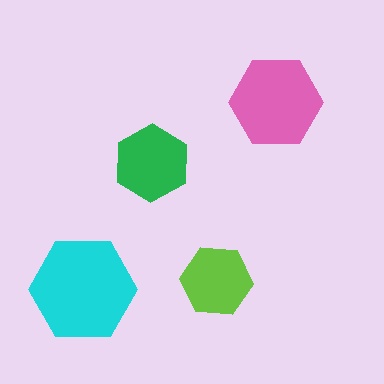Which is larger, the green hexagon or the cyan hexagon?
The cyan one.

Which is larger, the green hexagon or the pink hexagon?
The pink one.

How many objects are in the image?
There are 4 objects in the image.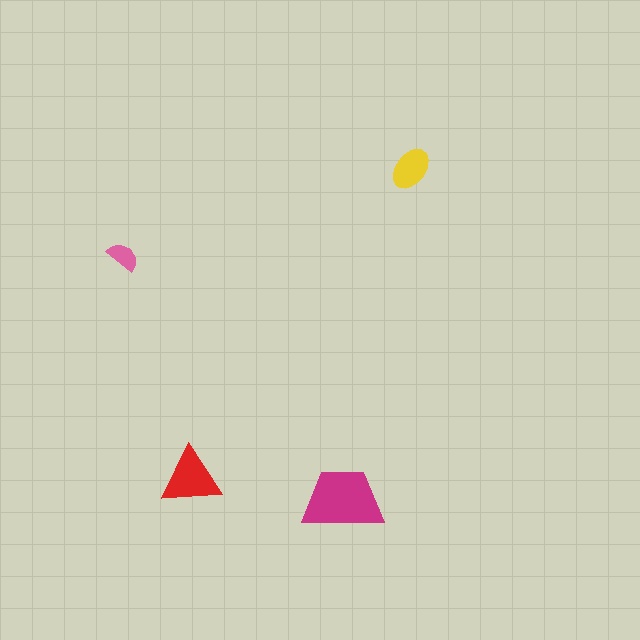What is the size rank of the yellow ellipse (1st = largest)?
3rd.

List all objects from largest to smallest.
The magenta trapezoid, the red triangle, the yellow ellipse, the pink semicircle.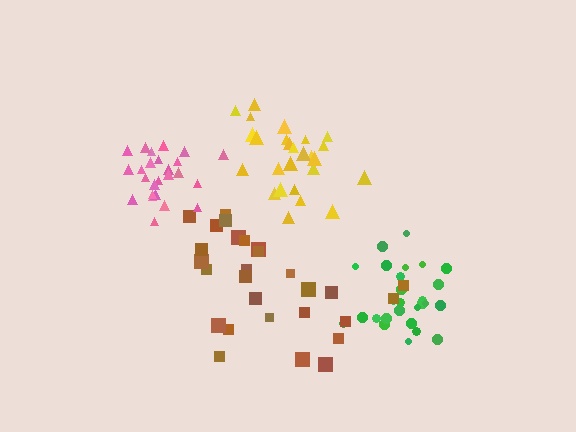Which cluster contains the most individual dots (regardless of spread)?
Yellow (28).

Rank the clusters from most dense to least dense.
pink, yellow, green, brown.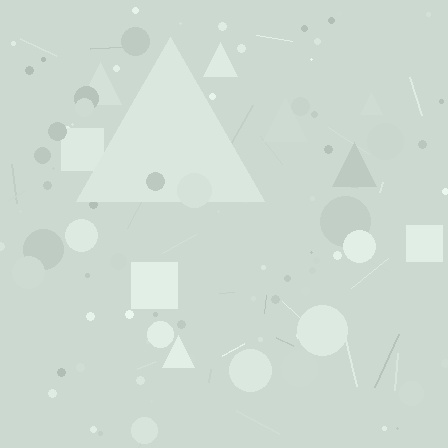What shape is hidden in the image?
A triangle is hidden in the image.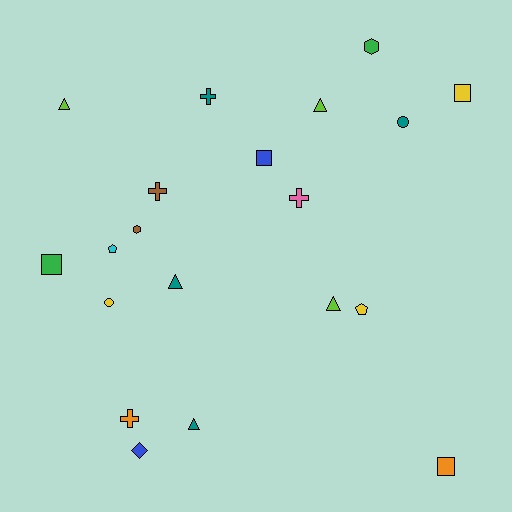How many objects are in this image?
There are 20 objects.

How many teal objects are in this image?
There are 4 teal objects.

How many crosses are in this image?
There are 4 crosses.